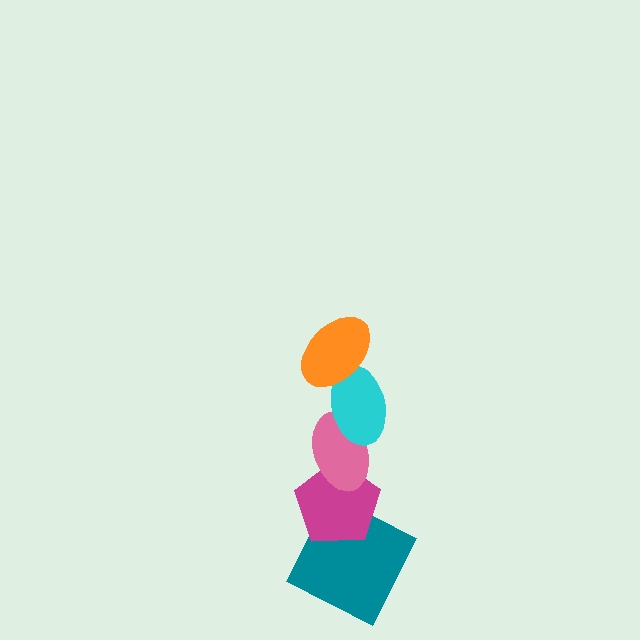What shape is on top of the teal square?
The magenta pentagon is on top of the teal square.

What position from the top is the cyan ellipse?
The cyan ellipse is 2nd from the top.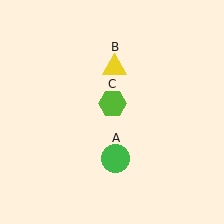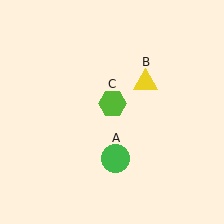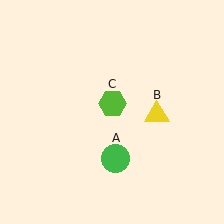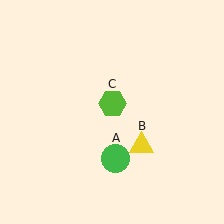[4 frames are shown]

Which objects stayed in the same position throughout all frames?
Green circle (object A) and lime hexagon (object C) remained stationary.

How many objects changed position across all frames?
1 object changed position: yellow triangle (object B).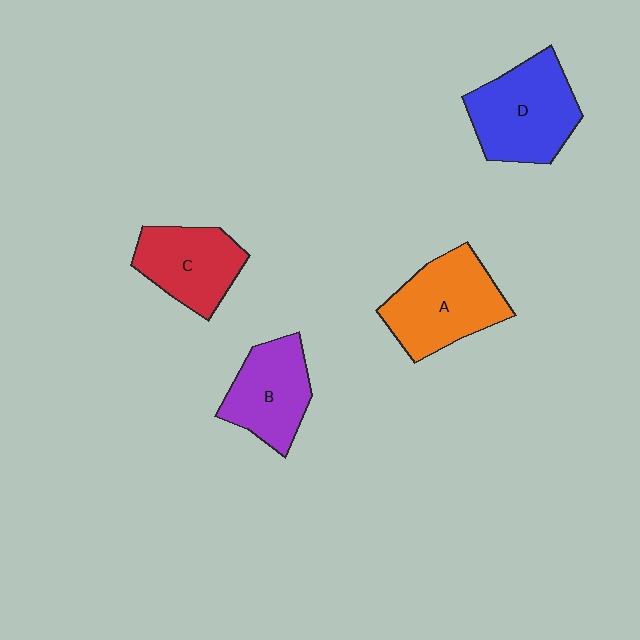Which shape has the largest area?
Shape D (blue).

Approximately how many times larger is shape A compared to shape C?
Approximately 1.2 times.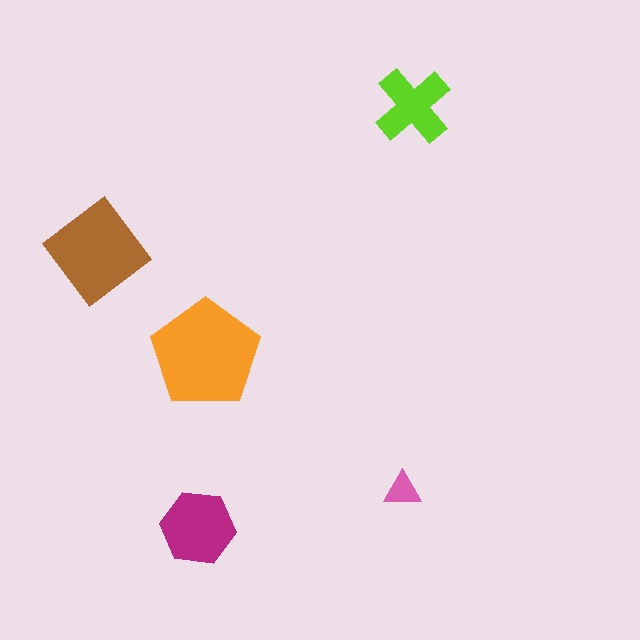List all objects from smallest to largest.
The pink triangle, the lime cross, the magenta hexagon, the brown diamond, the orange pentagon.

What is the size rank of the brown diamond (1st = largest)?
2nd.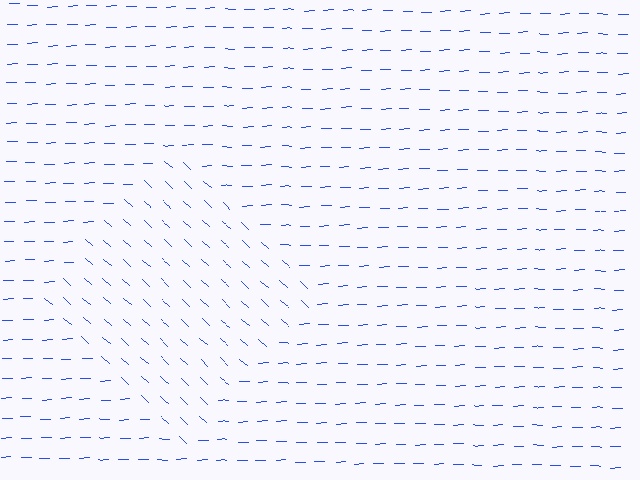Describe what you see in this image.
The image is filled with small blue line segments. A diamond region in the image has lines oriented differently from the surrounding lines, creating a visible texture boundary.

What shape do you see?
I see a diamond.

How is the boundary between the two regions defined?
The boundary is defined purely by a change in line orientation (approximately 45 degrees difference). All lines are the same color and thickness.